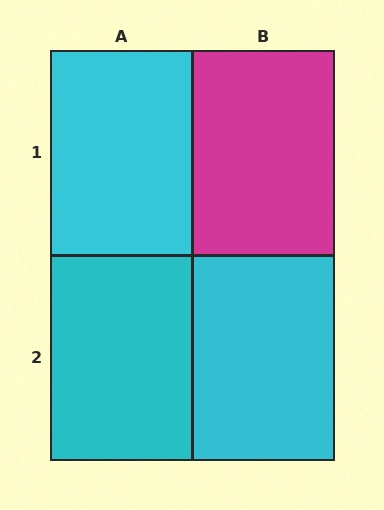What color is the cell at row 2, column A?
Cyan.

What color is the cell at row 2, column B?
Cyan.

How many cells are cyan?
3 cells are cyan.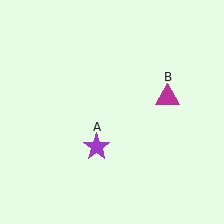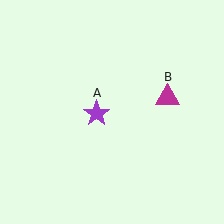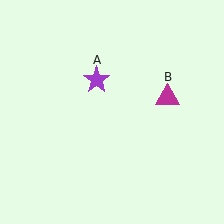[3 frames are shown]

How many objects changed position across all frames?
1 object changed position: purple star (object A).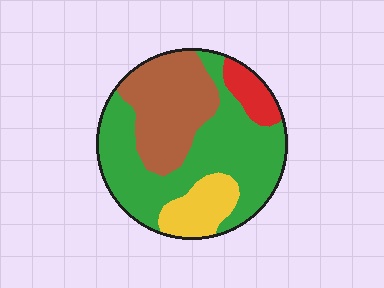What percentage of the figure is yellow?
Yellow covers around 15% of the figure.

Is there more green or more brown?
Green.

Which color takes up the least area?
Red, at roughly 10%.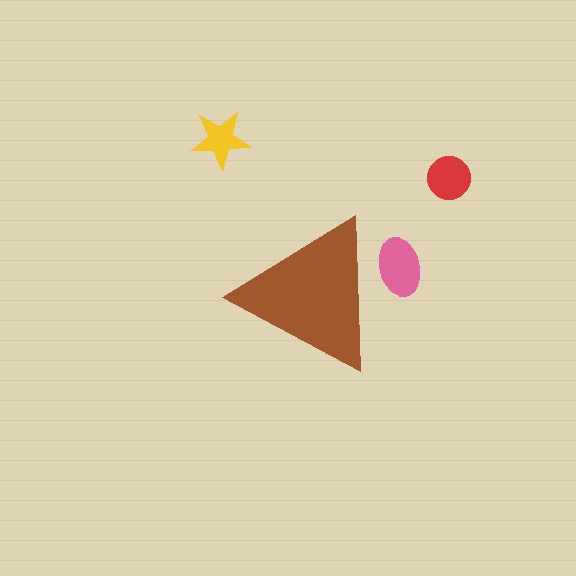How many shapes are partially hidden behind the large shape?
1 shape is partially hidden.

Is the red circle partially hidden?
No, the red circle is fully visible.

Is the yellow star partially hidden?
No, the yellow star is fully visible.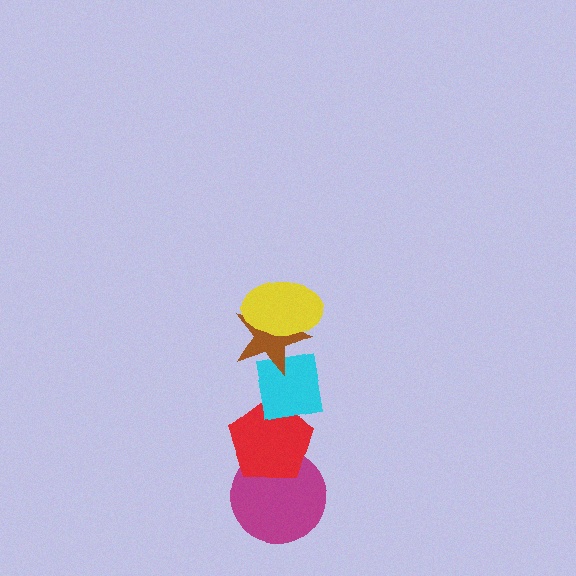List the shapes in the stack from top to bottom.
From top to bottom: the yellow ellipse, the brown star, the cyan square, the red pentagon, the magenta circle.